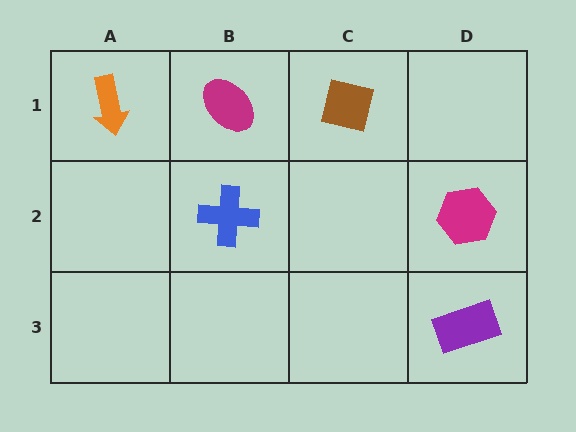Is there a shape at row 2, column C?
No, that cell is empty.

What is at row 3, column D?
A purple rectangle.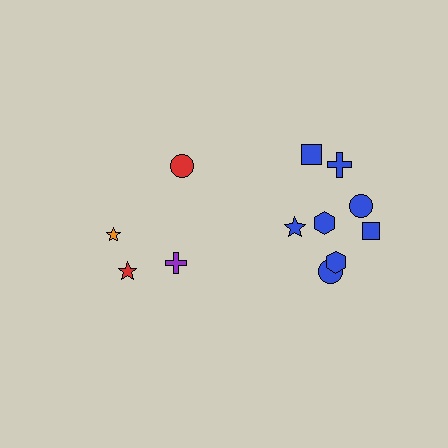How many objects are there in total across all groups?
There are 12 objects.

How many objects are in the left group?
There are 4 objects.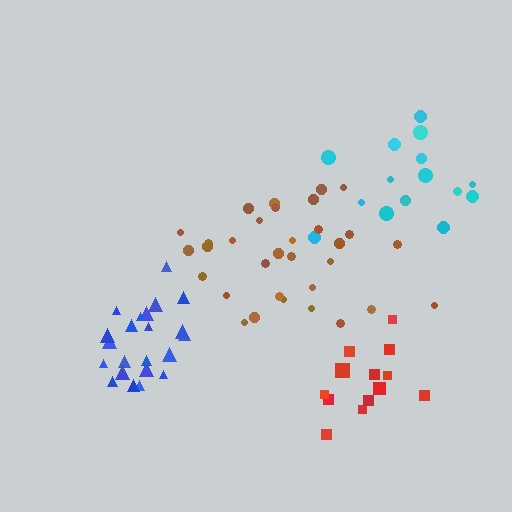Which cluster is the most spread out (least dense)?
Brown.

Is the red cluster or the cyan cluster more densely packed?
Red.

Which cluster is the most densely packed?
Blue.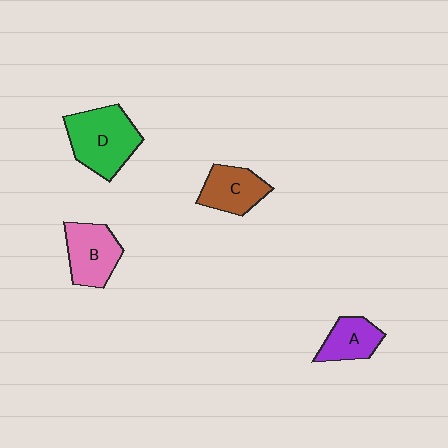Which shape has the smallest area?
Shape A (purple).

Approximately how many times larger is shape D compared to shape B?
Approximately 1.3 times.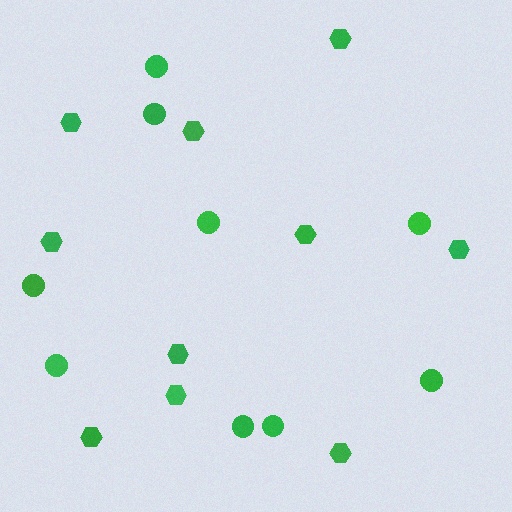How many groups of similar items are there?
There are 2 groups: one group of circles (9) and one group of hexagons (10).